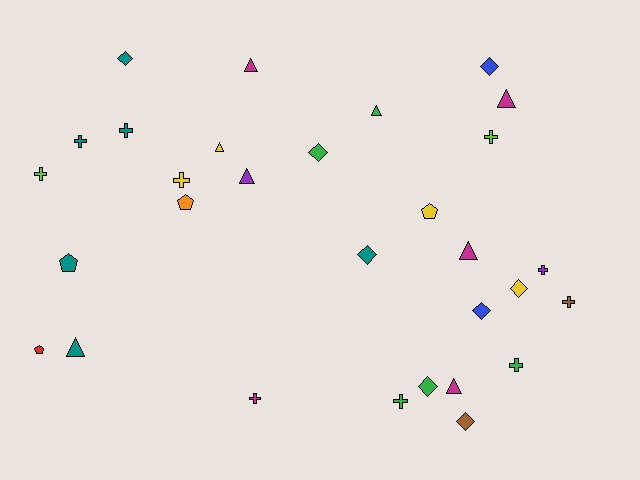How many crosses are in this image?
There are 10 crosses.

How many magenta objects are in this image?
There are 5 magenta objects.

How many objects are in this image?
There are 30 objects.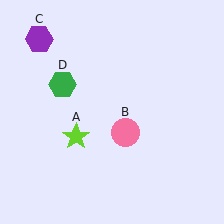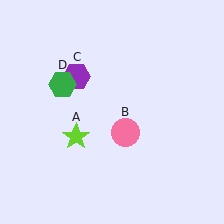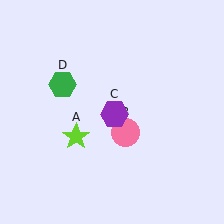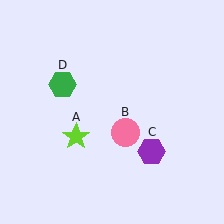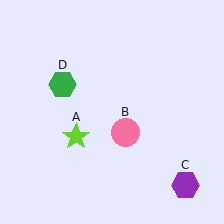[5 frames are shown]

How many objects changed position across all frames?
1 object changed position: purple hexagon (object C).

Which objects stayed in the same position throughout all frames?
Lime star (object A) and pink circle (object B) and green hexagon (object D) remained stationary.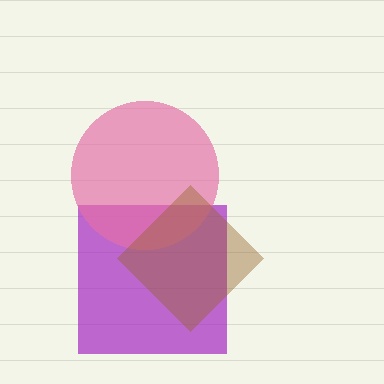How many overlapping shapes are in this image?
There are 3 overlapping shapes in the image.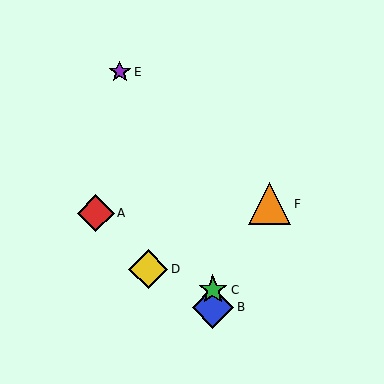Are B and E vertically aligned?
No, B is at x≈213 and E is at x≈120.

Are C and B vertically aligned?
Yes, both are at x≈213.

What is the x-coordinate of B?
Object B is at x≈213.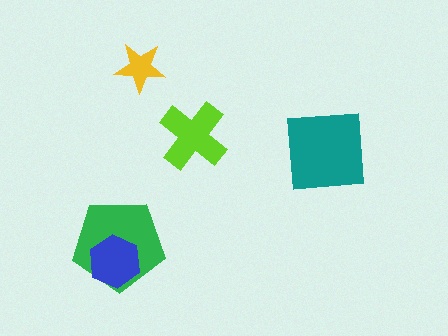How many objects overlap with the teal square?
0 objects overlap with the teal square.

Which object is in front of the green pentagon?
The blue hexagon is in front of the green pentagon.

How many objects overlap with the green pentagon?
1 object overlaps with the green pentagon.